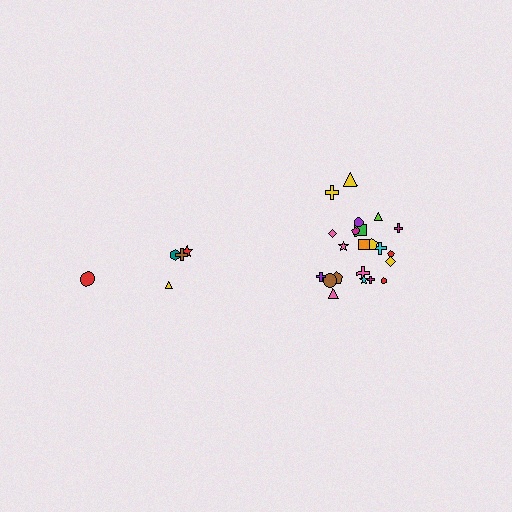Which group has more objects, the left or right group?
The right group.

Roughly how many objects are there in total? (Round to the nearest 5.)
Roughly 25 objects in total.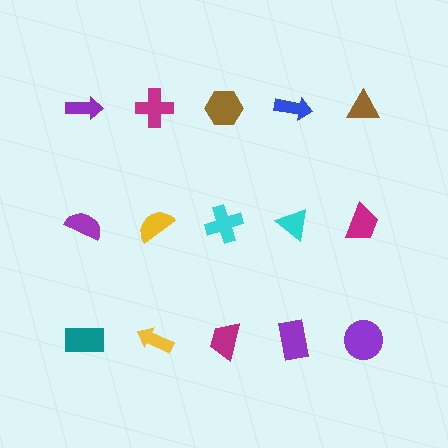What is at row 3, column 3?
A magenta trapezoid.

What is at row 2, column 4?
A cyan triangle.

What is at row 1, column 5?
A brown triangle.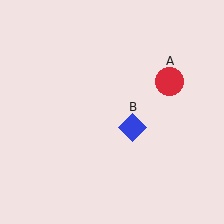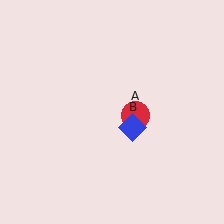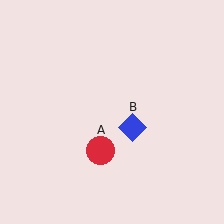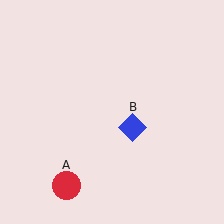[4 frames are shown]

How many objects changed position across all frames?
1 object changed position: red circle (object A).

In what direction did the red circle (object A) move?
The red circle (object A) moved down and to the left.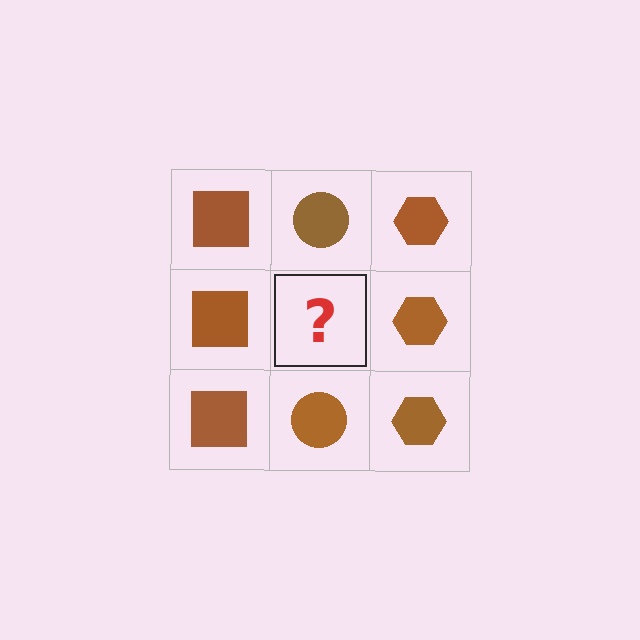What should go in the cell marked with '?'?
The missing cell should contain a brown circle.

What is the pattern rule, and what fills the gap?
The rule is that each column has a consistent shape. The gap should be filled with a brown circle.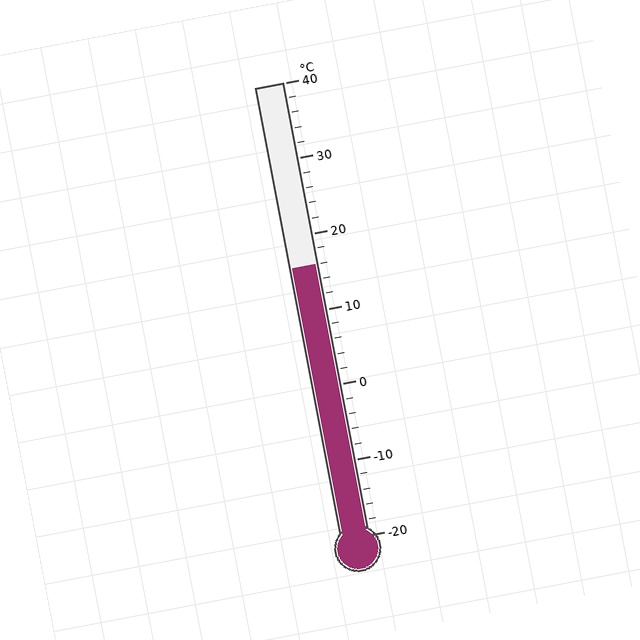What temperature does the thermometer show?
The thermometer shows approximately 16°C.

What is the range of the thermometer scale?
The thermometer scale ranges from -20°C to 40°C.